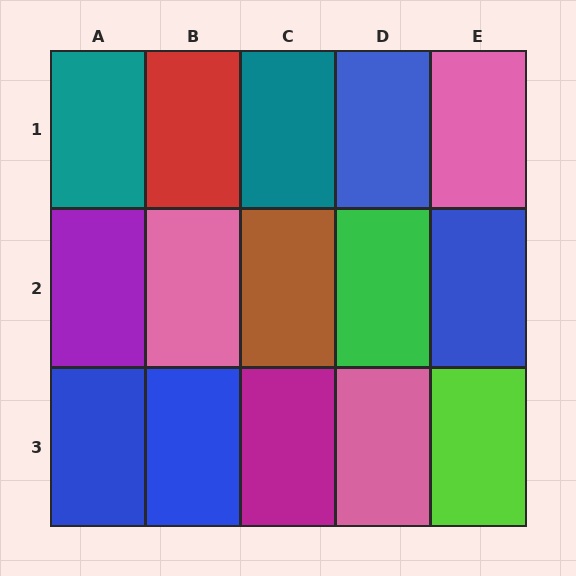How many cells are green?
1 cell is green.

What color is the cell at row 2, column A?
Purple.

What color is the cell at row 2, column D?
Green.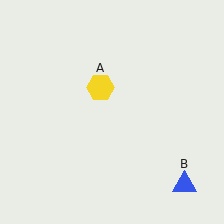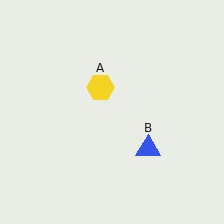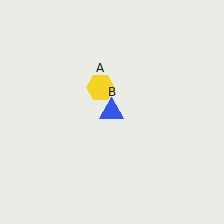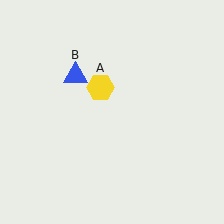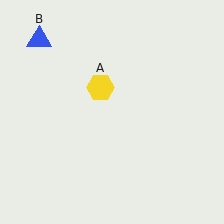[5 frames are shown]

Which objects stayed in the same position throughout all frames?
Yellow hexagon (object A) remained stationary.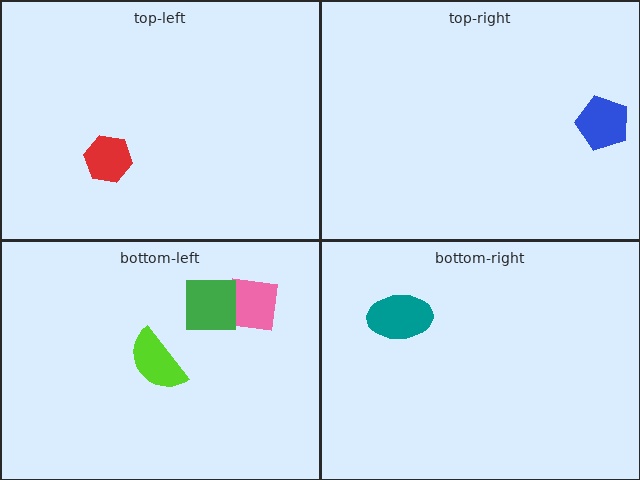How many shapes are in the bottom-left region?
3.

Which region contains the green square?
The bottom-left region.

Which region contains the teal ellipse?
The bottom-right region.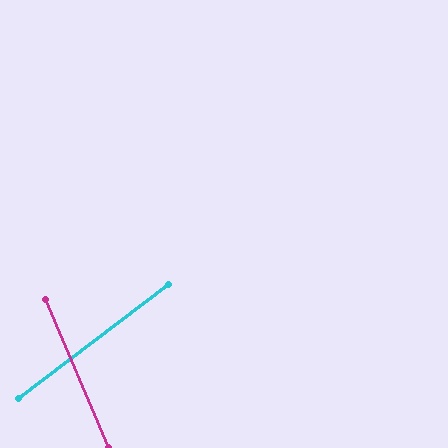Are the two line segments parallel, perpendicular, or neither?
Neither parallel nor perpendicular — they differ by about 76°.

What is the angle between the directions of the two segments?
Approximately 76 degrees.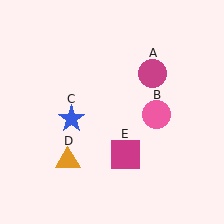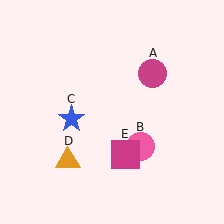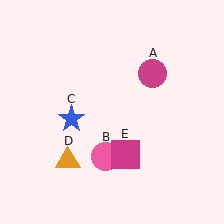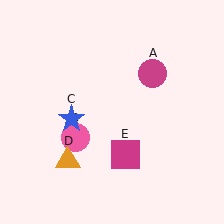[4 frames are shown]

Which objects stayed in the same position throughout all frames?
Magenta circle (object A) and blue star (object C) and orange triangle (object D) and magenta square (object E) remained stationary.